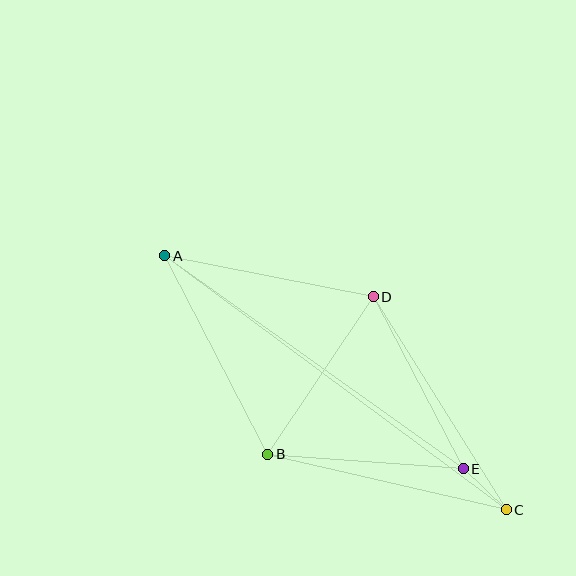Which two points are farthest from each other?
Points A and C are farthest from each other.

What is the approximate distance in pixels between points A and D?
The distance between A and D is approximately 212 pixels.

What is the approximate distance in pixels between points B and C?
The distance between B and C is approximately 245 pixels.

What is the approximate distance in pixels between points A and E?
The distance between A and E is approximately 367 pixels.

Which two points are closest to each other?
Points C and E are closest to each other.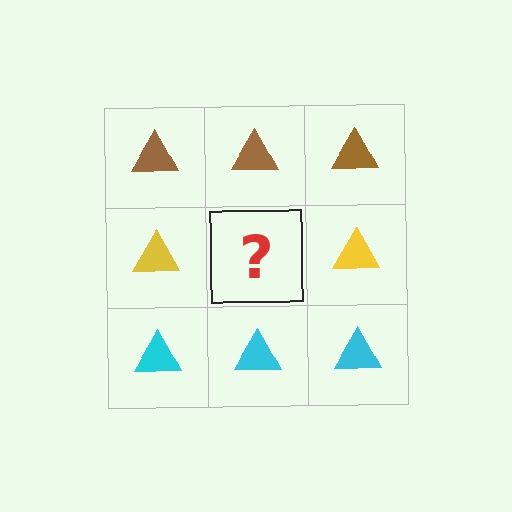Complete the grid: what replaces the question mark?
The question mark should be replaced with a yellow triangle.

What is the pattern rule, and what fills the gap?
The rule is that each row has a consistent color. The gap should be filled with a yellow triangle.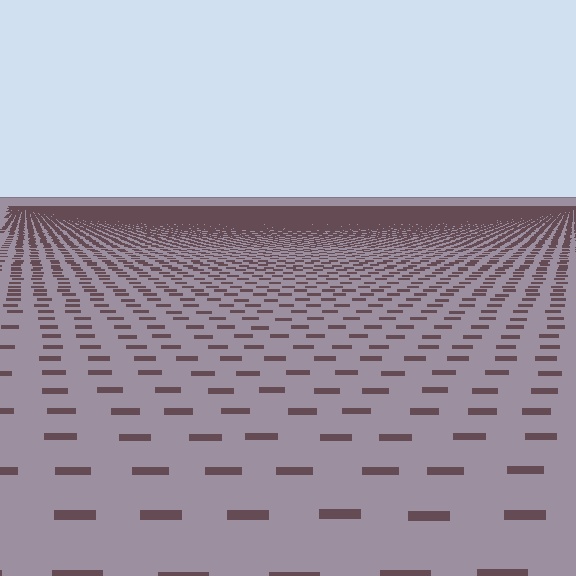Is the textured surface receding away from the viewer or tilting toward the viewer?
The surface is receding away from the viewer. Texture elements get smaller and denser toward the top.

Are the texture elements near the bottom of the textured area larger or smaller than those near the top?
Larger. Near the bottom, elements are closer to the viewer and appear at a bigger on-screen size.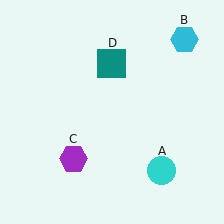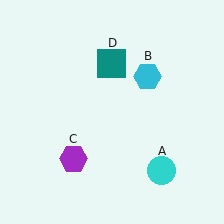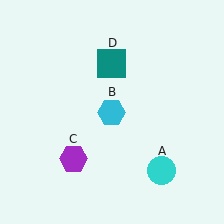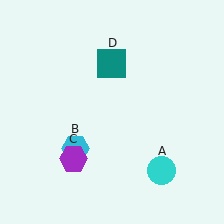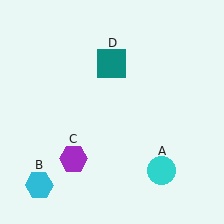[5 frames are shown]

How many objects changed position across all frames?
1 object changed position: cyan hexagon (object B).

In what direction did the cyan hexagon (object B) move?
The cyan hexagon (object B) moved down and to the left.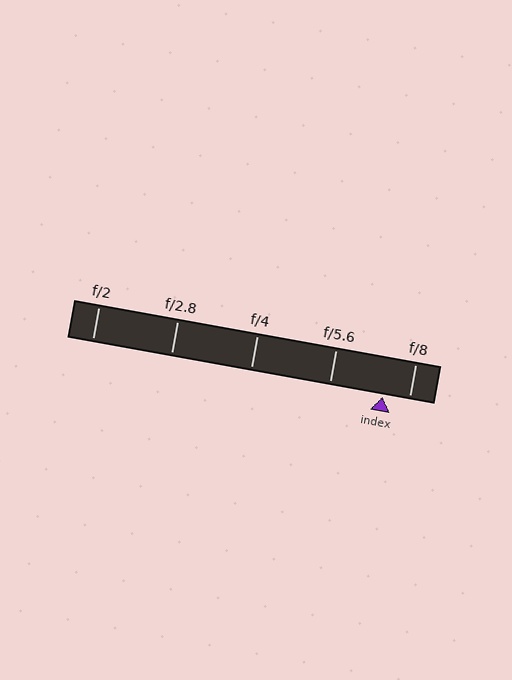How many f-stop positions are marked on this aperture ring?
There are 5 f-stop positions marked.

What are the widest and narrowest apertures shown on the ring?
The widest aperture shown is f/2 and the narrowest is f/8.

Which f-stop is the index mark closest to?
The index mark is closest to f/8.